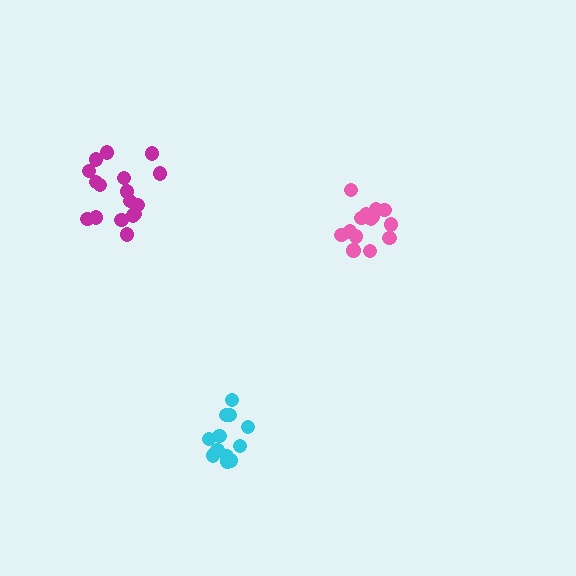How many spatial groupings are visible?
There are 3 spatial groupings.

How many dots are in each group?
Group 1: 14 dots, Group 2: 17 dots, Group 3: 12 dots (43 total).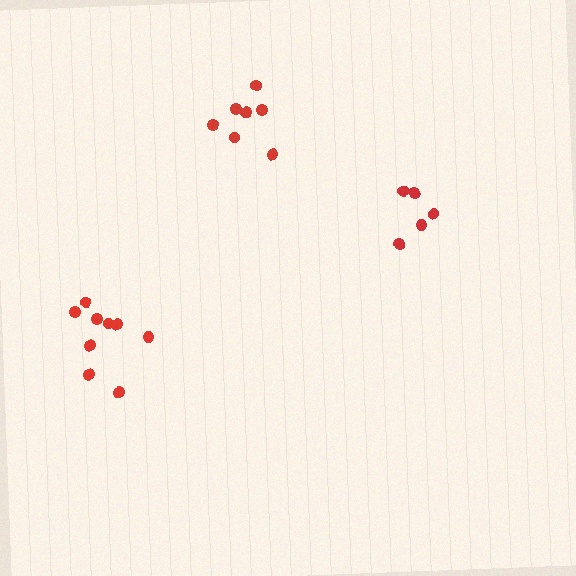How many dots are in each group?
Group 1: 7 dots, Group 2: 9 dots, Group 3: 5 dots (21 total).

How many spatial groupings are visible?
There are 3 spatial groupings.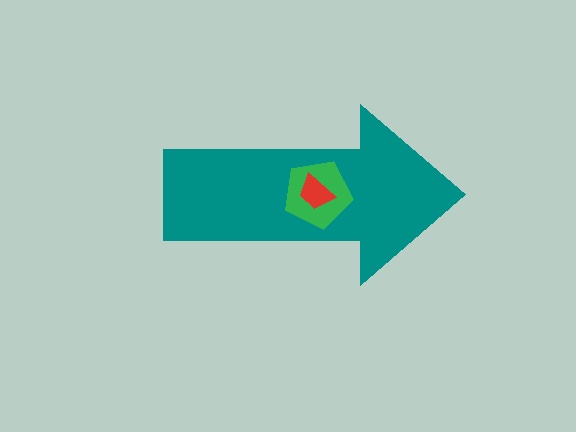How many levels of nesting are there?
3.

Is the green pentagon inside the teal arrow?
Yes.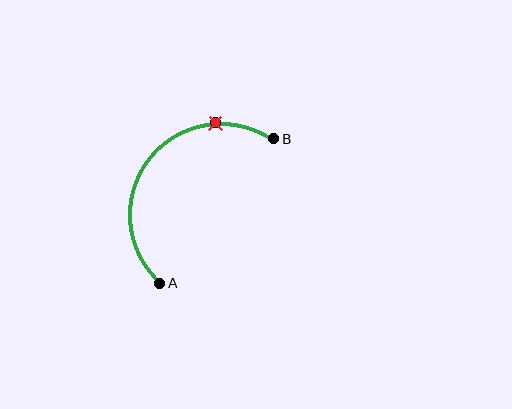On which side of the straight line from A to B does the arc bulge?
The arc bulges above and to the left of the straight line connecting A and B.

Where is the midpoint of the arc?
The arc midpoint is the point on the curve farthest from the straight line joining A and B. It sits above and to the left of that line.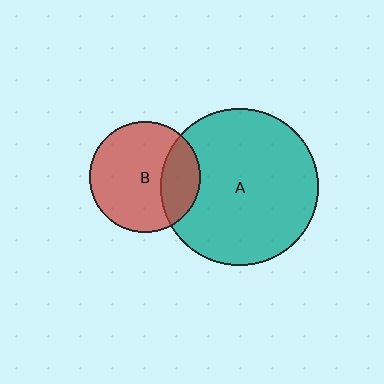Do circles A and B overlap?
Yes.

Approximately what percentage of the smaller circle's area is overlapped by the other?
Approximately 25%.